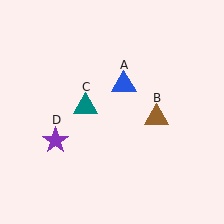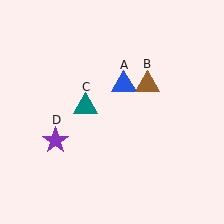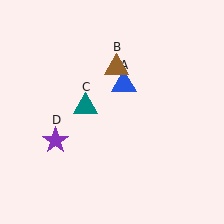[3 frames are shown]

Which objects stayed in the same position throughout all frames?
Blue triangle (object A) and teal triangle (object C) and purple star (object D) remained stationary.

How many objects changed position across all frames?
1 object changed position: brown triangle (object B).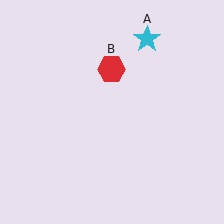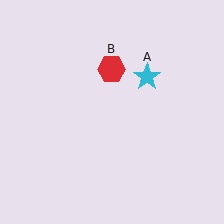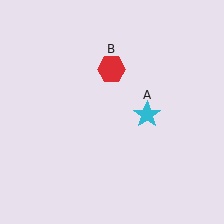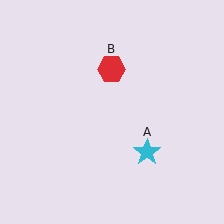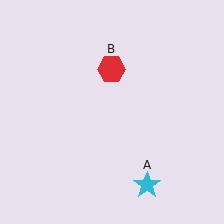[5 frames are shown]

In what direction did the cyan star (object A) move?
The cyan star (object A) moved down.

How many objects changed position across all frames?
1 object changed position: cyan star (object A).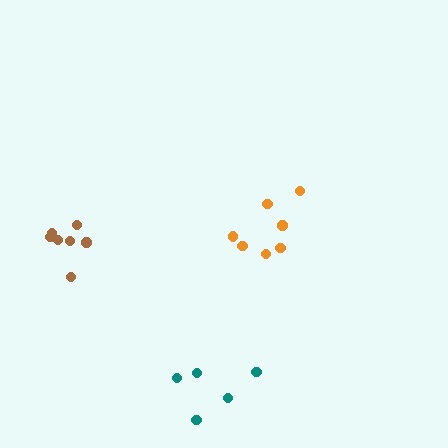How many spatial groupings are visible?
There are 3 spatial groupings.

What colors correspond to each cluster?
The clusters are colored: orange, brown, teal.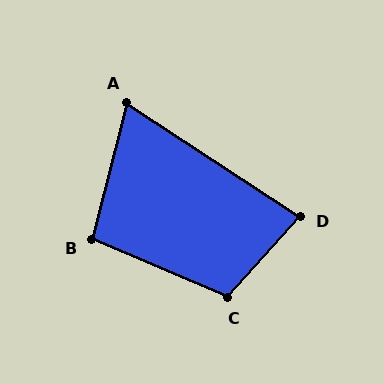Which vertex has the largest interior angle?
C, at approximately 109 degrees.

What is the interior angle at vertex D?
Approximately 81 degrees (acute).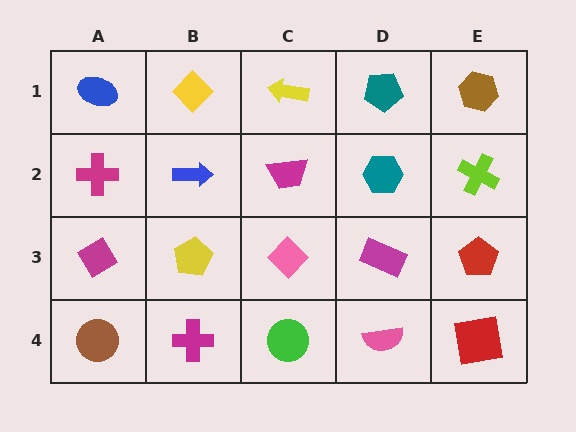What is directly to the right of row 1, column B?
A yellow arrow.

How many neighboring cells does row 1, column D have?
3.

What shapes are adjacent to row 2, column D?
A teal pentagon (row 1, column D), a magenta rectangle (row 3, column D), a magenta trapezoid (row 2, column C), a lime cross (row 2, column E).